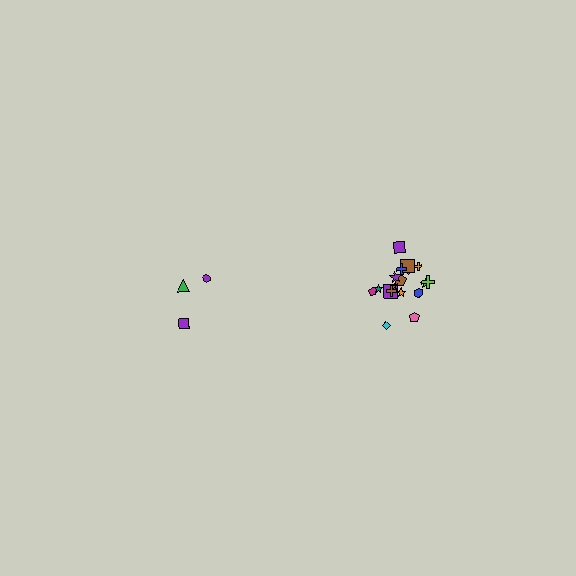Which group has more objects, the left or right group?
The right group.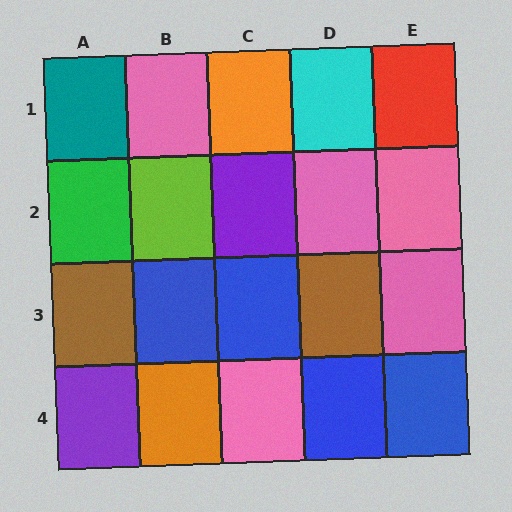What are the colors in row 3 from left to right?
Brown, blue, blue, brown, pink.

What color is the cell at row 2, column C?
Purple.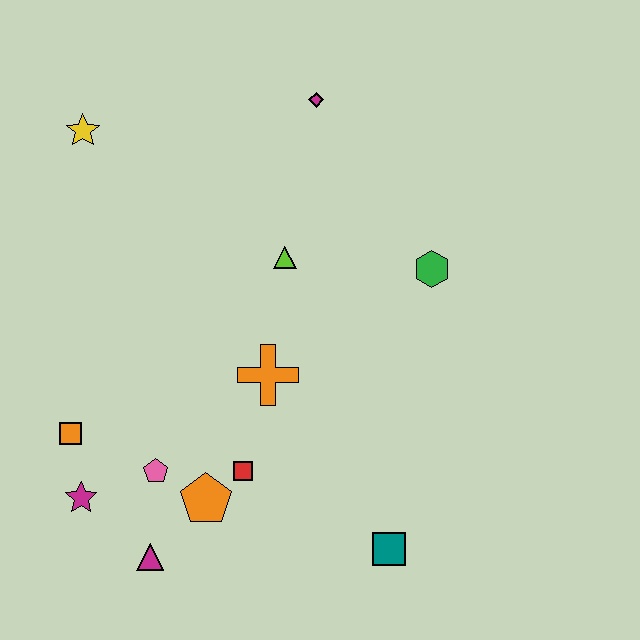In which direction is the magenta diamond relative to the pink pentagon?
The magenta diamond is above the pink pentagon.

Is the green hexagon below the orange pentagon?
No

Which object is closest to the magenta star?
The orange square is closest to the magenta star.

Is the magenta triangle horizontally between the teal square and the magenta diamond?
No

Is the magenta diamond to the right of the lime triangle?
Yes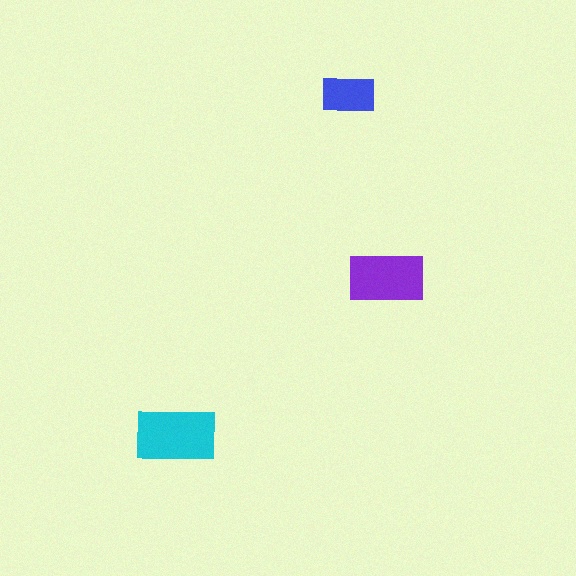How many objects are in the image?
There are 3 objects in the image.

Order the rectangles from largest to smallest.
the cyan one, the purple one, the blue one.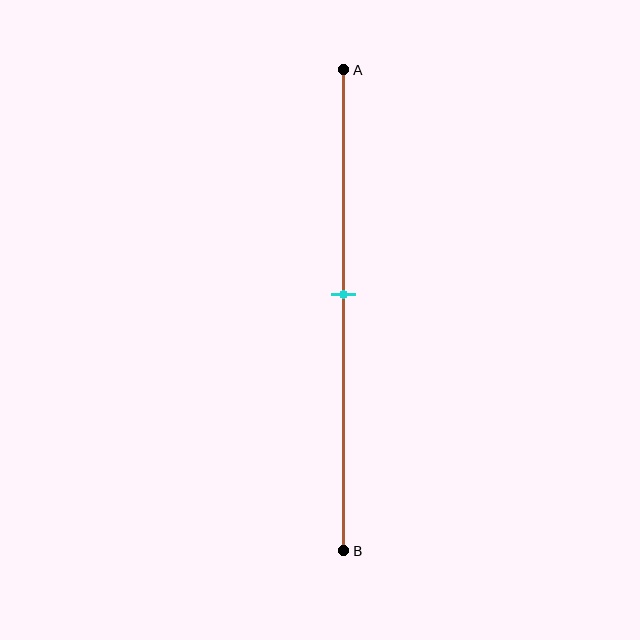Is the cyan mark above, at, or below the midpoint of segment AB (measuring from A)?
The cyan mark is above the midpoint of segment AB.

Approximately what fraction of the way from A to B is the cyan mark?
The cyan mark is approximately 45% of the way from A to B.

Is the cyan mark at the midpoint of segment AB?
No, the mark is at about 45% from A, not at the 50% midpoint.